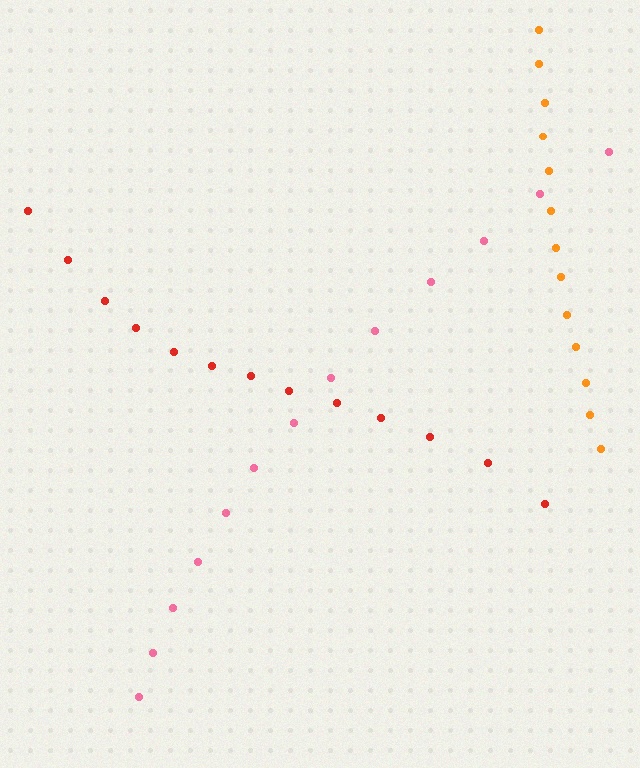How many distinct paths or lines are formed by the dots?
There are 3 distinct paths.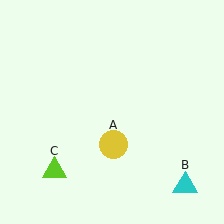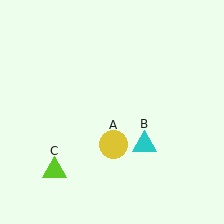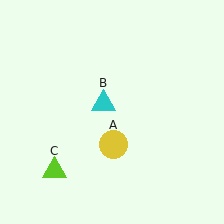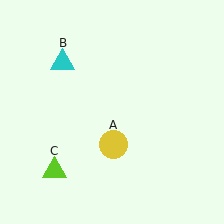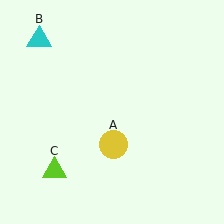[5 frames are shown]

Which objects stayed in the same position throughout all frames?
Yellow circle (object A) and lime triangle (object C) remained stationary.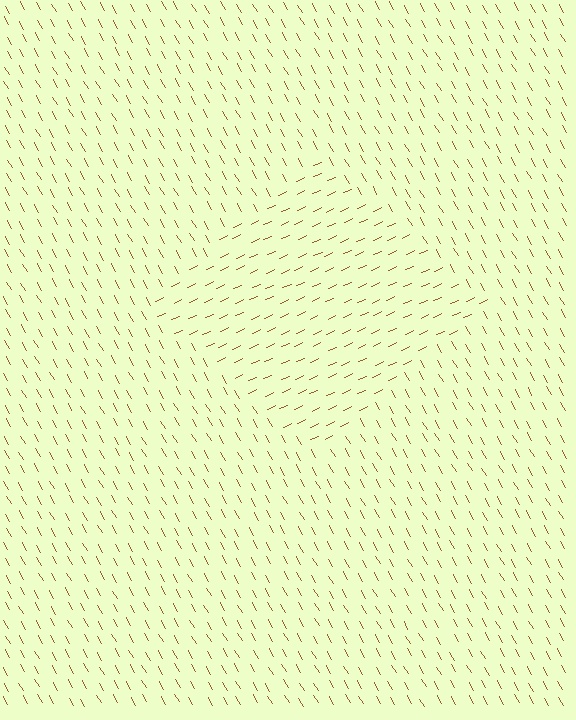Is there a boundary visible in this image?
Yes, there is a texture boundary formed by a change in line orientation.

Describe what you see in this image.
The image is filled with small brown line segments. A diamond region in the image has lines oriented differently from the surrounding lines, creating a visible texture boundary.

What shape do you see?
I see a diamond.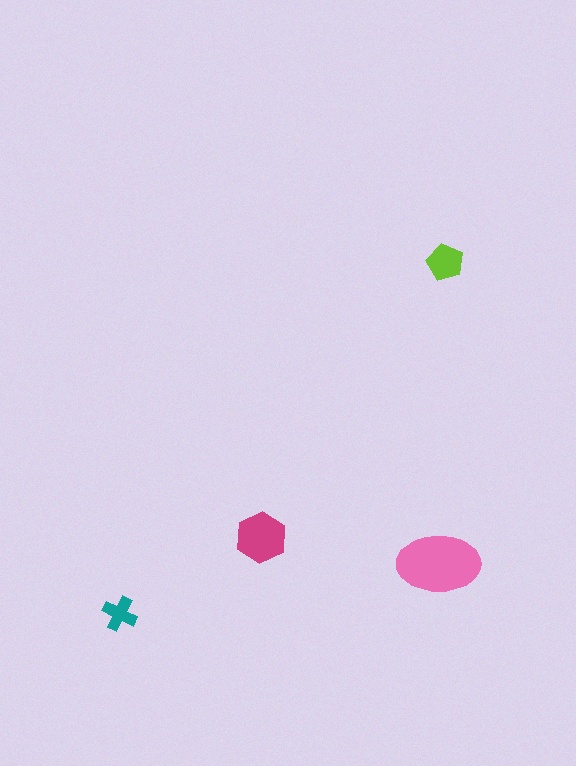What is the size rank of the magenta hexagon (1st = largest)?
2nd.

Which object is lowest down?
The teal cross is bottommost.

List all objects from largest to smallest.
The pink ellipse, the magenta hexagon, the lime pentagon, the teal cross.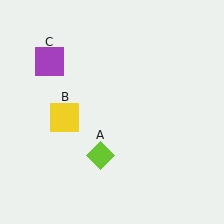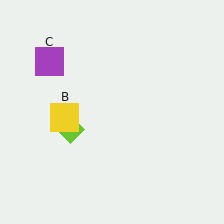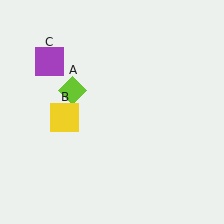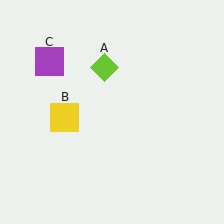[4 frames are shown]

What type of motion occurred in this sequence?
The lime diamond (object A) rotated clockwise around the center of the scene.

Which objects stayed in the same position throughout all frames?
Yellow square (object B) and purple square (object C) remained stationary.